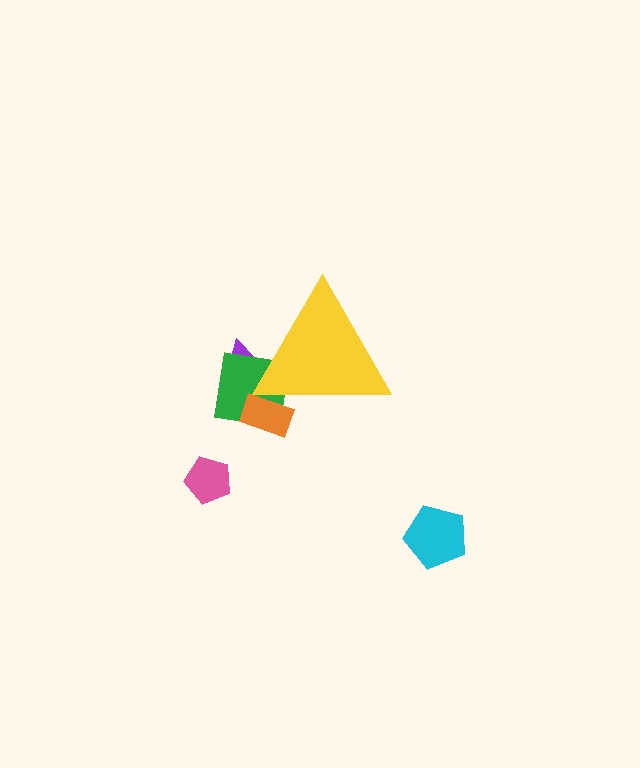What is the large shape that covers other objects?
A yellow triangle.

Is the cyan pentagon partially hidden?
No, the cyan pentagon is fully visible.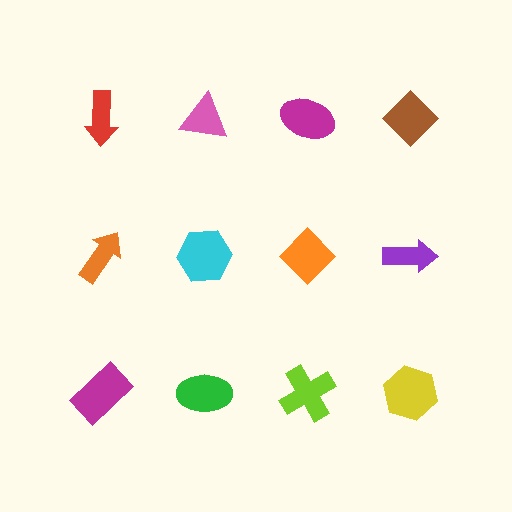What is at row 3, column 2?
A green ellipse.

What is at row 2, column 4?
A purple arrow.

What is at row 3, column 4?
A yellow hexagon.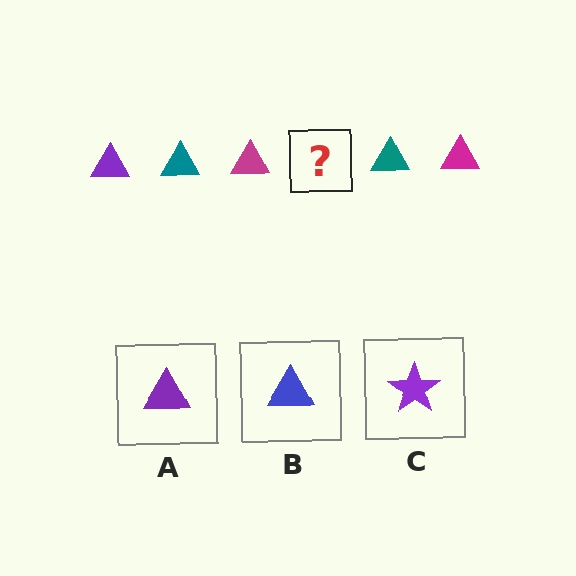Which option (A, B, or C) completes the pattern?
A.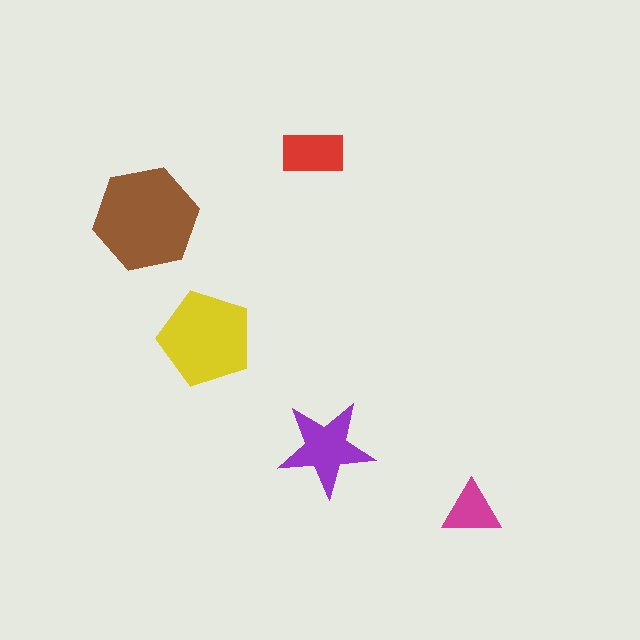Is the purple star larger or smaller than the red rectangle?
Larger.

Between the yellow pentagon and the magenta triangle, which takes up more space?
The yellow pentagon.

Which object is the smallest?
The magenta triangle.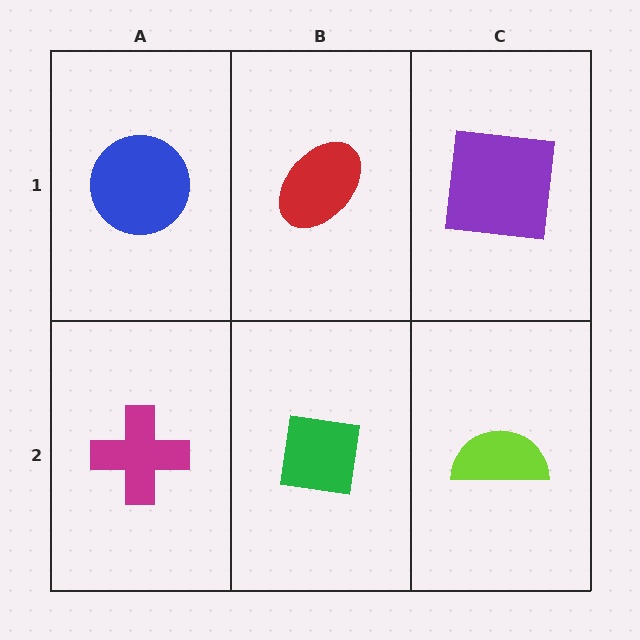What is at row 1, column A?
A blue circle.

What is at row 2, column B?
A green square.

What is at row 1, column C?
A purple square.